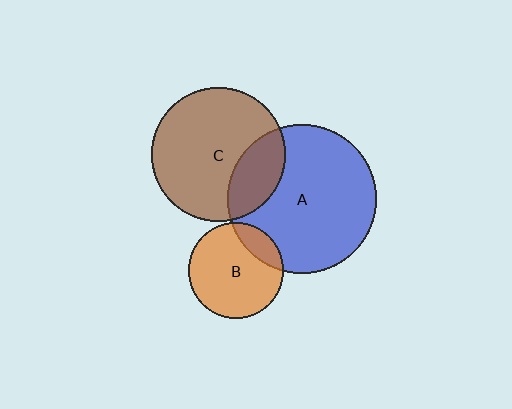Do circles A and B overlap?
Yes.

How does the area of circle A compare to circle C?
Approximately 1.2 times.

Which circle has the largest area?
Circle A (blue).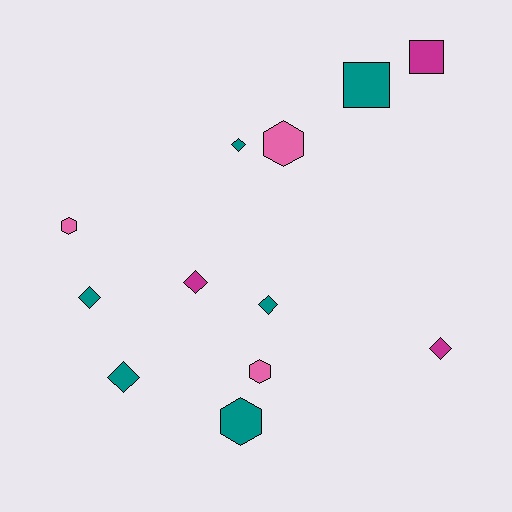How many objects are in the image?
There are 12 objects.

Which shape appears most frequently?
Diamond, with 6 objects.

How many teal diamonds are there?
There are 4 teal diamonds.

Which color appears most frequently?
Teal, with 6 objects.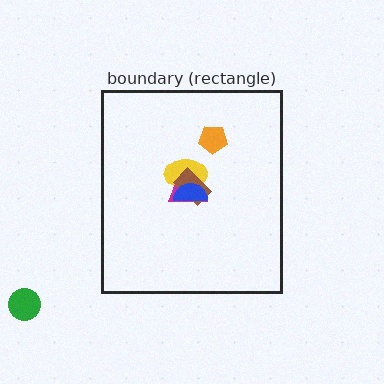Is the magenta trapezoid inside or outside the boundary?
Inside.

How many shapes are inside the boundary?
5 inside, 1 outside.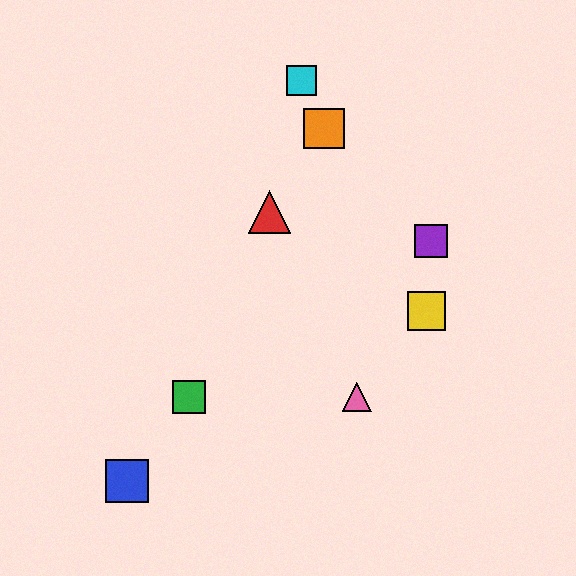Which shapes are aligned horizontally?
The green square, the pink triangle are aligned horizontally.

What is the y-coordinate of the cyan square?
The cyan square is at y≈80.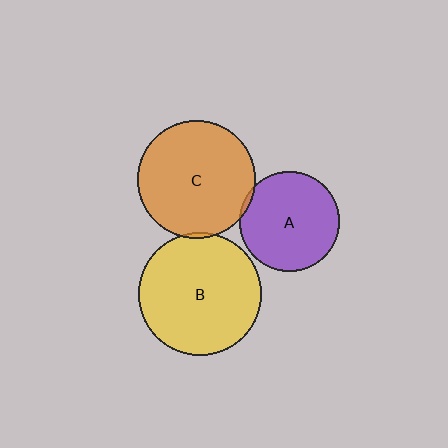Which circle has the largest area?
Circle B (yellow).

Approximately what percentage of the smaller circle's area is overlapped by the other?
Approximately 5%.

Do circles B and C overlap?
Yes.